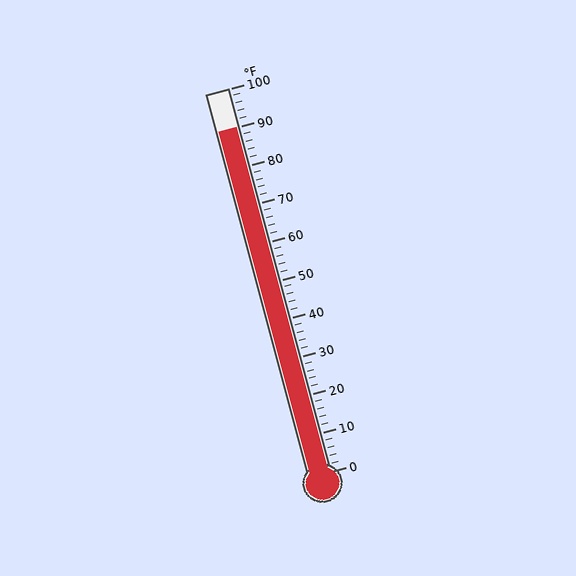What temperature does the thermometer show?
The thermometer shows approximately 90°F.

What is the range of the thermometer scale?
The thermometer scale ranges from 0°F to 100°F.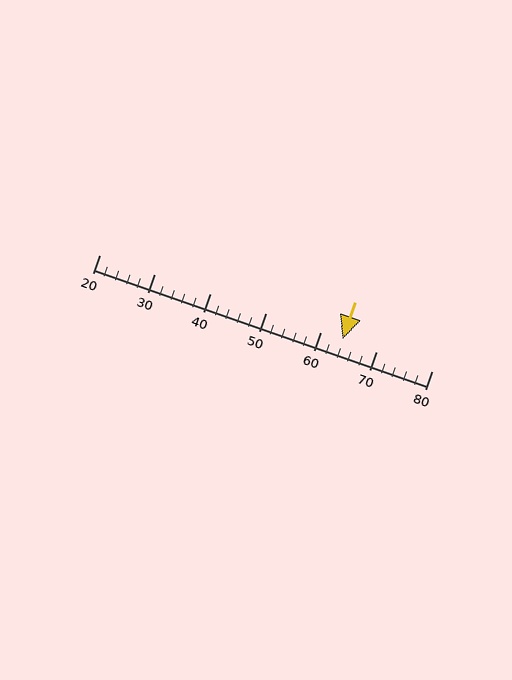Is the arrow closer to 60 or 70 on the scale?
The arrow is closer to 60.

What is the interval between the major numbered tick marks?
The major tick marks are spaced 10 units apart.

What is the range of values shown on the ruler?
The ruler shows values from 20 to 80.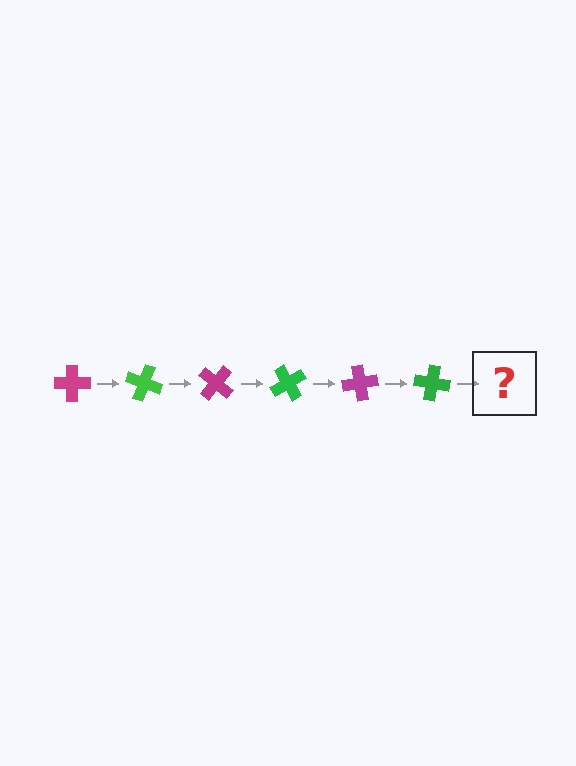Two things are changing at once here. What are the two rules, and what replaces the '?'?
The two rules are that it rotates 20 degrees each step and the color cycles through magenta and green. The '?' should be a magenta cross, rotated 120 degrees from the start.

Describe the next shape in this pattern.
It should be a magenta cross, rotated 120 degrees from the start.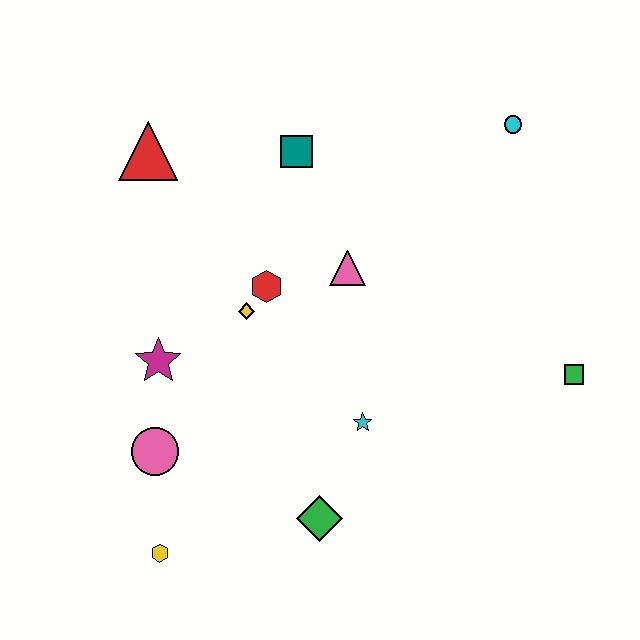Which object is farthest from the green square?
The red triangle is farthest from the green square.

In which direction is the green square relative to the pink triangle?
The green square is to the right of the pink triangle.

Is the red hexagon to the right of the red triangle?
Yes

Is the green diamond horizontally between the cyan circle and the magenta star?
Yes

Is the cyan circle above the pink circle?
Yes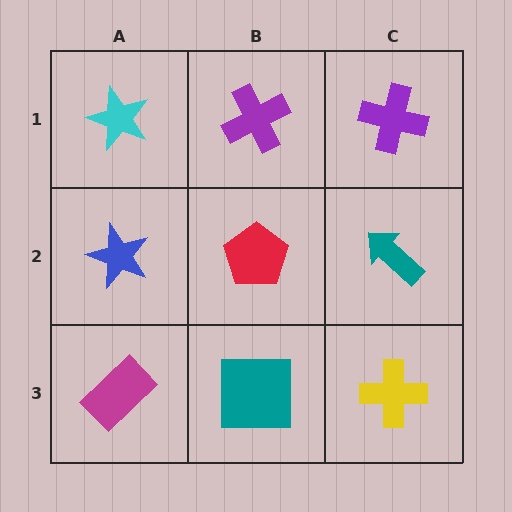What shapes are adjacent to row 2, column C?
A purple cross (row 1, column C), a yellow cross (row 3, column C), a red pentagon (row 2, column B).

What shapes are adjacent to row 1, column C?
A teal arrow (row 2, column C), a purple cross (row 1, column B).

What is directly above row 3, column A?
A blue star.